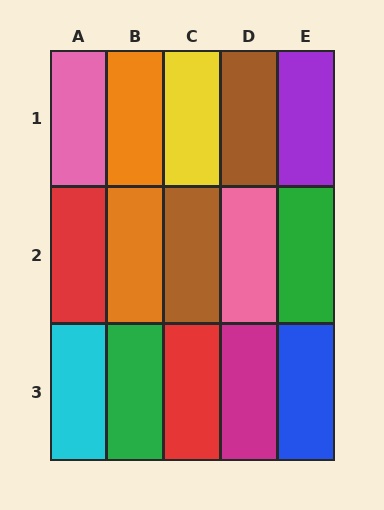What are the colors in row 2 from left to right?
Red, orange, brown, pink, green.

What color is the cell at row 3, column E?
Blue.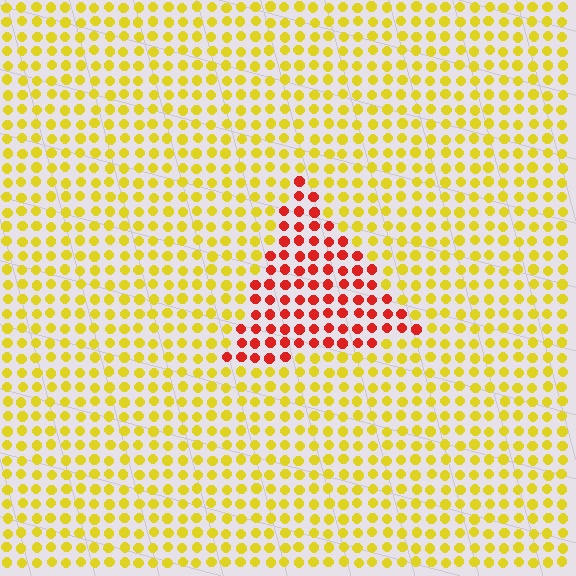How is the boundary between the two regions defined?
The boundary is defined purely by a slight shift in hue (about 57 degrees). Spacing, size, and orientation are identical on both sides.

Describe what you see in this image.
The image is filled with small yellow elements in a uniform arrangement. A triangle-shaped region is visible where the elements are tinted to a slightly different hue, forming a subtle color boundary.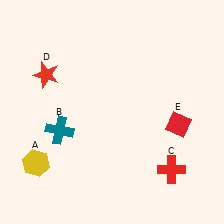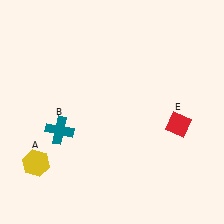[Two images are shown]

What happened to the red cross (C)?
The red cross (C) was removed in Image 2. It was in the bottom-right area of Image 1.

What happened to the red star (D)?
The red star (D) was removed in Image 2. It was in the top-left area of Image 1.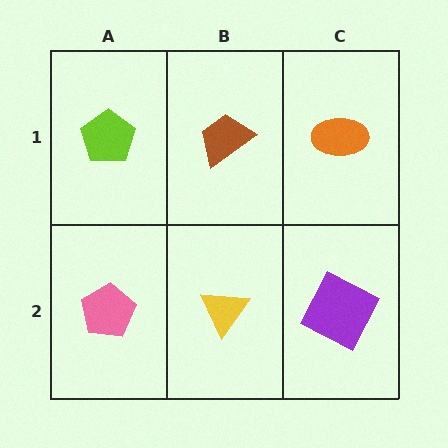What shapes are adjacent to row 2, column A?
A lime pentagon (row 1, column A), a yellow triangle (row 2, column B).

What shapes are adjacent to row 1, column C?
A purple square (row 2, column C), a brown trapezoid (row 1, column B).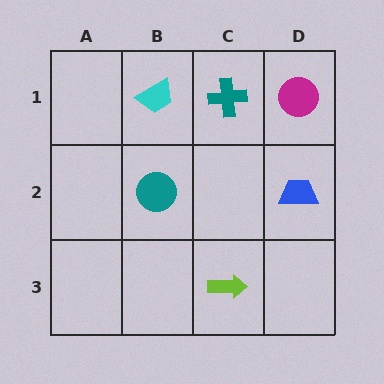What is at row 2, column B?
A teal circle.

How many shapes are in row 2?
2 shapes.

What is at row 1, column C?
A teal cross.